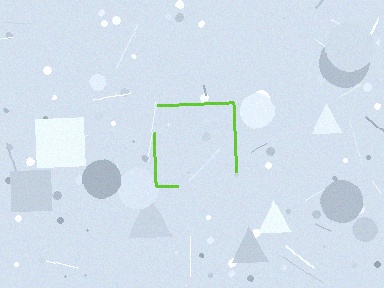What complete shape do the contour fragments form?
The contour fragments form a square.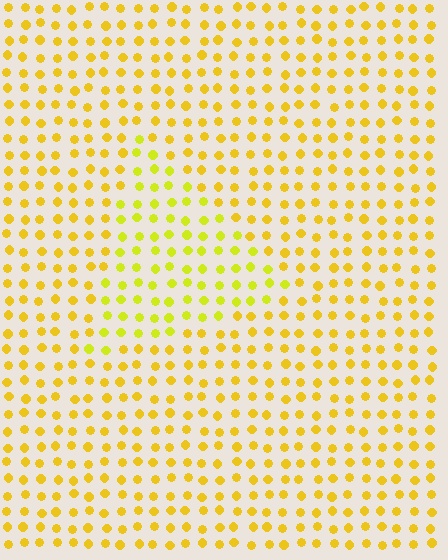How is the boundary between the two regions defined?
The boundary is defined purely by a slight shift in hue (about 20 degrees). Spacing, size, and orientation are identical on both sides.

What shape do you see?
I see a triangle.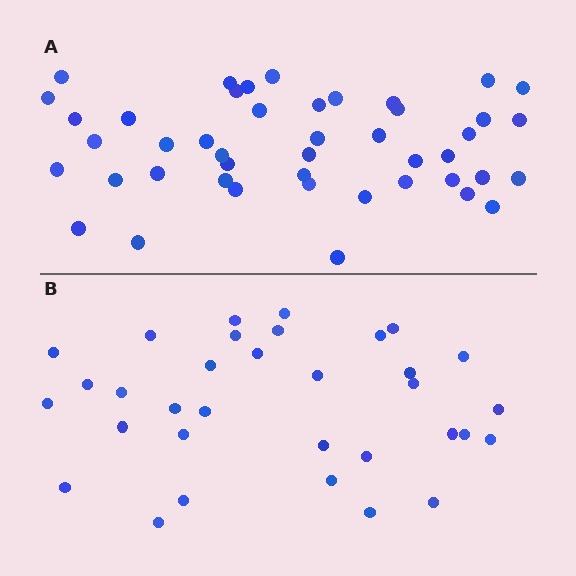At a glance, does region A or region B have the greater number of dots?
Region A (the top region) has more dots.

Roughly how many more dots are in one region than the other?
Region A has roughly 12 or so more dots than region B.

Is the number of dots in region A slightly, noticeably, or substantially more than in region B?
Region A has noticeably more, but not dramatically so. The ratio is roughly 1.4 to 1.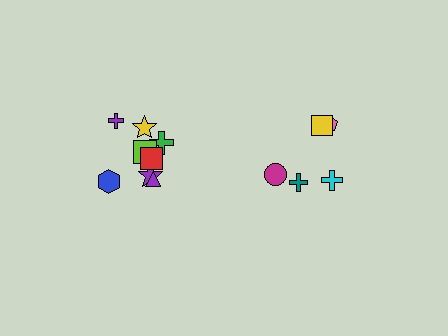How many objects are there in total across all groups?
There are 13 objects.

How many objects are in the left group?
There are 8 objects.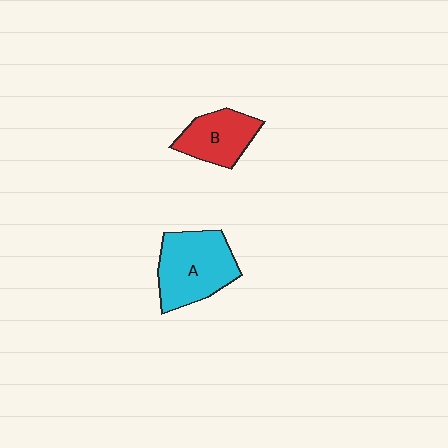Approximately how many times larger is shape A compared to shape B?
Approximately 1.5 times.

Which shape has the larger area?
Shape A (cyan).